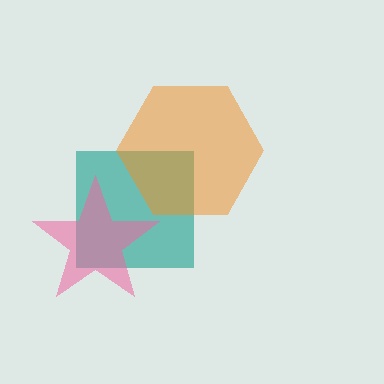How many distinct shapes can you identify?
There are 3 distinct shapes: a teal square, a pink star, an orange hexagon.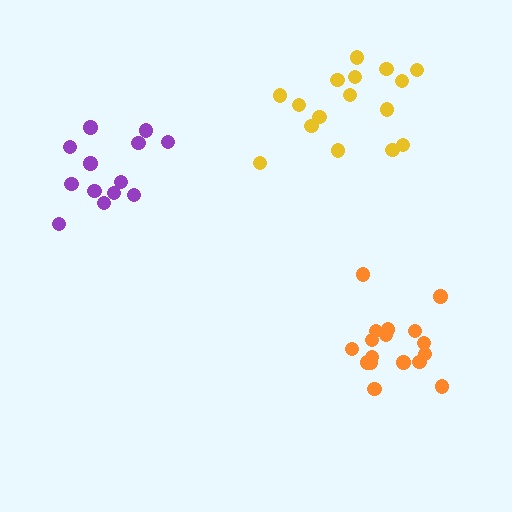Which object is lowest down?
The orange cluster is bottommost.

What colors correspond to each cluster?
The clusters are colored: orange, purple, yellow.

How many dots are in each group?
Group 1: 17 dots, Group 2: 13 dots, Group 3: 16 dots (46 total).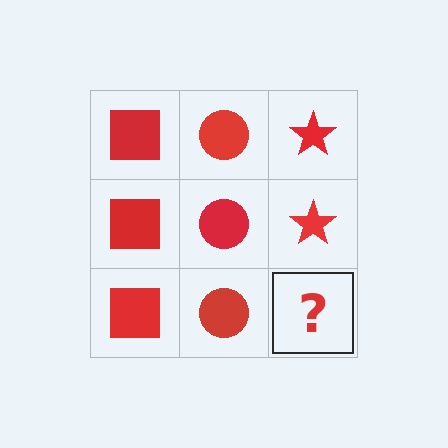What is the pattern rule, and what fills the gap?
The rule is that each column has a consistent shape. The gap should be filled with a red star.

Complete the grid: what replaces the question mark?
The question mark should be replaced with a red star.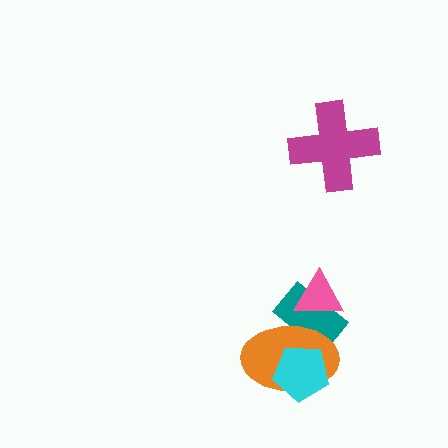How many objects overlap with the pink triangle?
2 objects overlap with the pink triangle.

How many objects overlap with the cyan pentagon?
2 objects overlap with the cyan pentagon.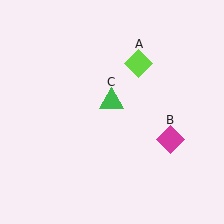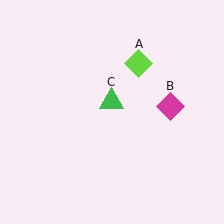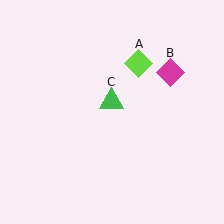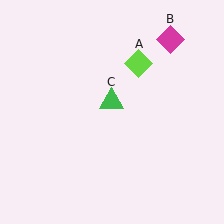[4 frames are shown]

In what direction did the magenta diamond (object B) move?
The magenta diamond (object B) moved up.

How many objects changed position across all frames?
1 object changed position: magenta diamond (object B).